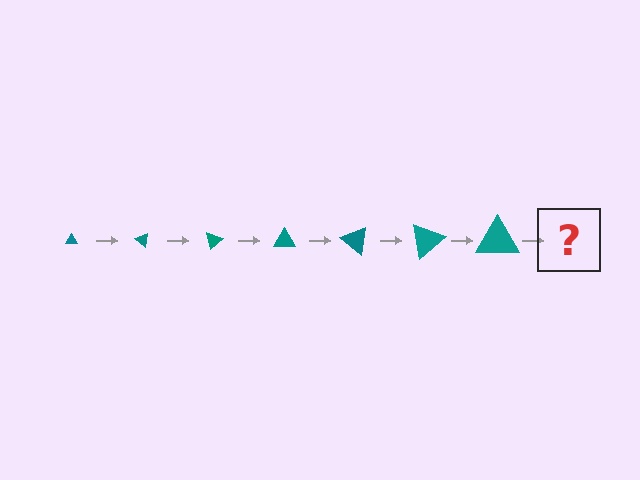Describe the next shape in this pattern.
It should be a triangle, larger than the previous one and rotated 280 degrees from the start.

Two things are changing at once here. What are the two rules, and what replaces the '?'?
The two rules are that the triangle grows larger each step and it rotates 40 degrees each step. The '?' should be a triangle, larger than the previous one and rotated 280 degrees from the start.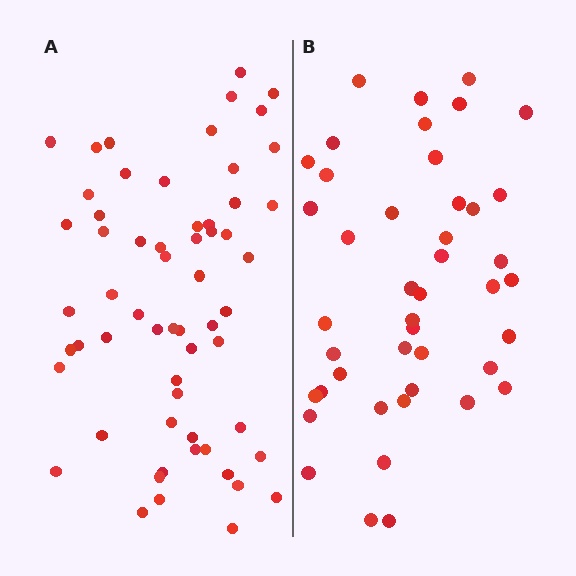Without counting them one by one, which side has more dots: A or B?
Region A (the left region) has more dots.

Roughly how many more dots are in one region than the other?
Region A has approximately 15 more dots than region B.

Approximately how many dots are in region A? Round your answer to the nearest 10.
About 60 dots.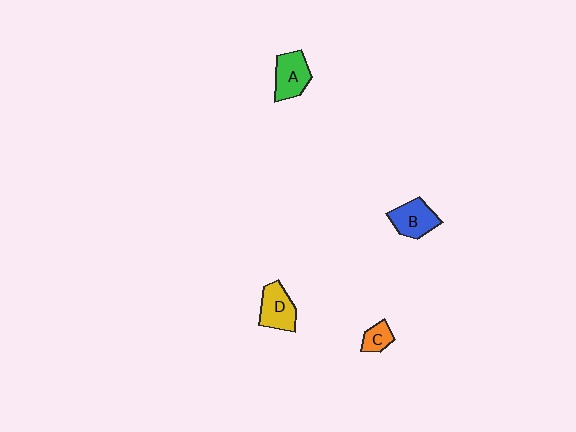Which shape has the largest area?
Shape A (green).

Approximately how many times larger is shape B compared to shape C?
Approximately 2.0 times.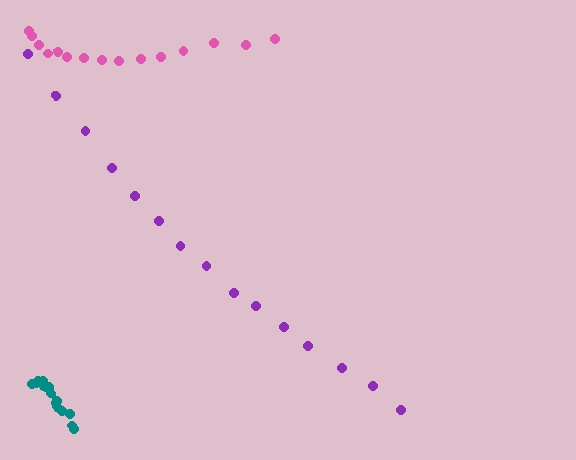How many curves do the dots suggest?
There are 3 distinct paths.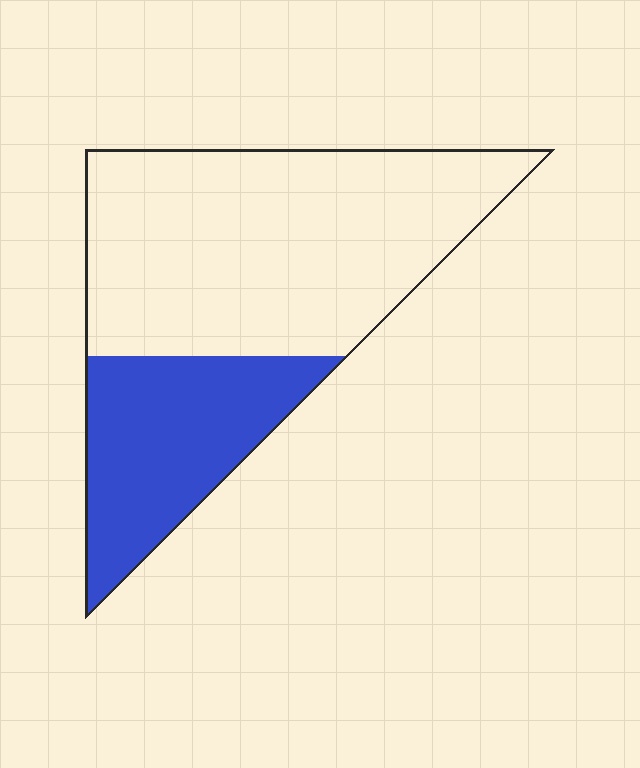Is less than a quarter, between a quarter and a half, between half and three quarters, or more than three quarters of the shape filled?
Between a quarter and a half.